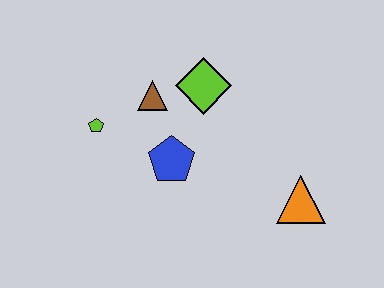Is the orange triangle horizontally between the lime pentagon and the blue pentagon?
No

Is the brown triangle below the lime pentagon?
No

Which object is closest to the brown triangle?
The lime diamond is closest to the brown triangle.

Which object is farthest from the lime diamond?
The orange triangle is farthest from the lime diamond.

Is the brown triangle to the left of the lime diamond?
Yes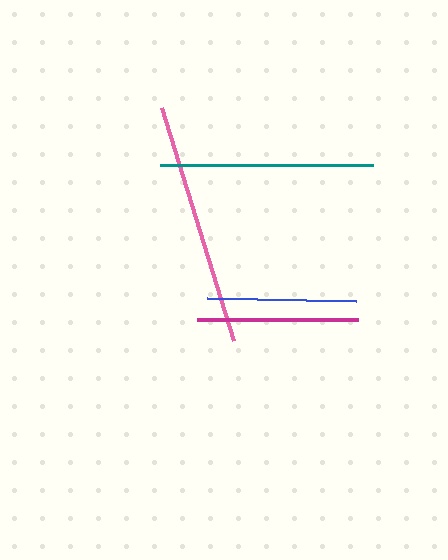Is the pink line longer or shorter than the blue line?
The pink line is longer than the blue line.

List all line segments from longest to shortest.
From longest to shortest: pink, teal, magenta, blue.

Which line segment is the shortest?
The blue line is the shortest at approximately 150 pixels.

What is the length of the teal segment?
The teal segment is approximately 213 pixels long.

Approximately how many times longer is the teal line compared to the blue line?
The teal line is approximately 1.4 times the length of the blue line.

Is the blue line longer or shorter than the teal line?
The teal line is longer than the blue line.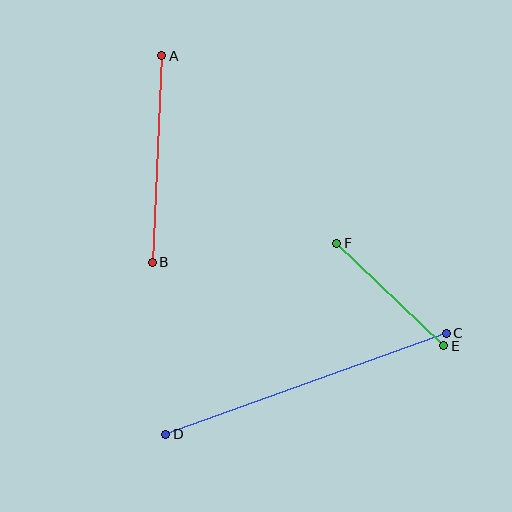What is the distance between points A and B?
The distance is approximately 207 pixels.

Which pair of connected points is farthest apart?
Points C and D are farthest apart.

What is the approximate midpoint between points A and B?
The midpoint is at approximately (157, 159) pixels.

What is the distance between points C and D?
The distance is approximately 299 pixels.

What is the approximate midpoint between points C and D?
The midpoint is at approximately (306, 384) pixels.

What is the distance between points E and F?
The distance is approximately 148 pixels.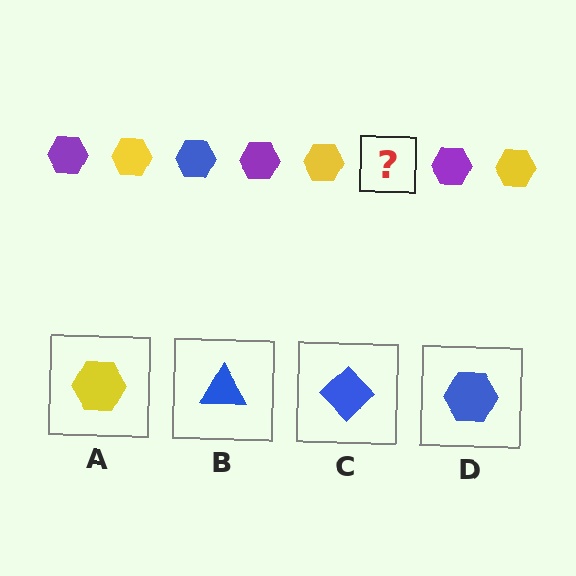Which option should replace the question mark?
Option D.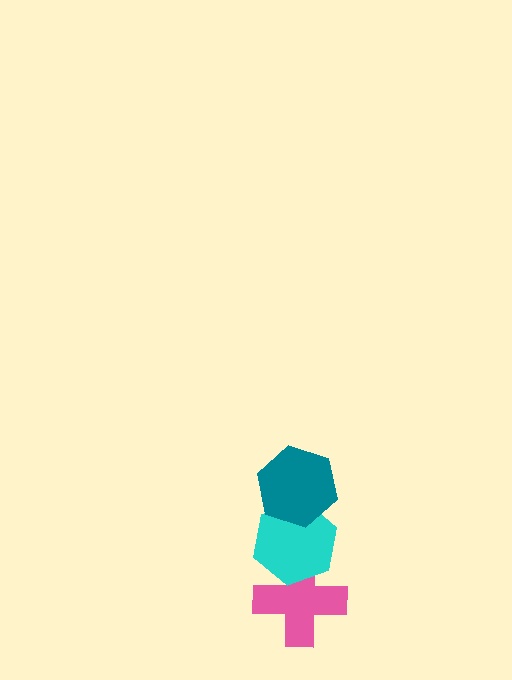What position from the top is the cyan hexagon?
The cyan hexagon is 2nd from the top.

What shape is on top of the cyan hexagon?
The teal hexagon is on top of the cyan hexagon.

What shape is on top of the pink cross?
The cyan hexagon is on top of the pink cross.